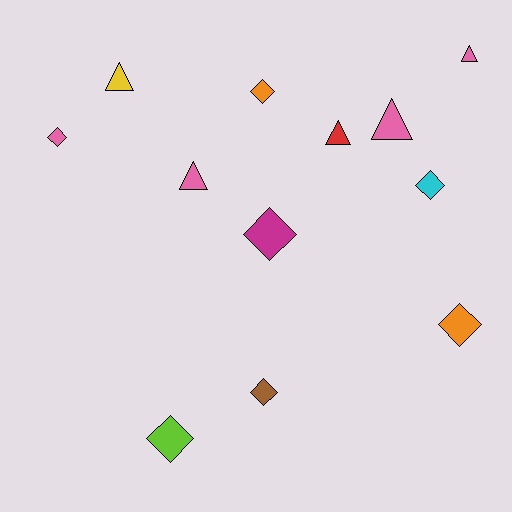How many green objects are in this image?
There are no green objects.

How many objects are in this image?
There are 12 objects.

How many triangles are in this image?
There are 5 triangles.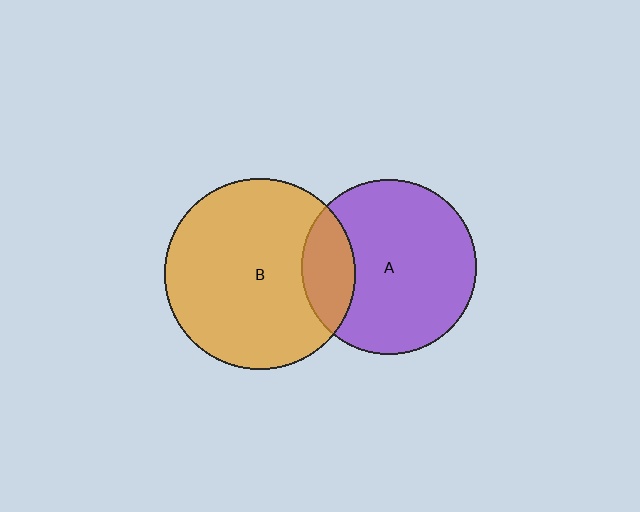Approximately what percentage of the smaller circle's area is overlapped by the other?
Approximately 20%.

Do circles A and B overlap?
Yes.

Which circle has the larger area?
Circle B (orange).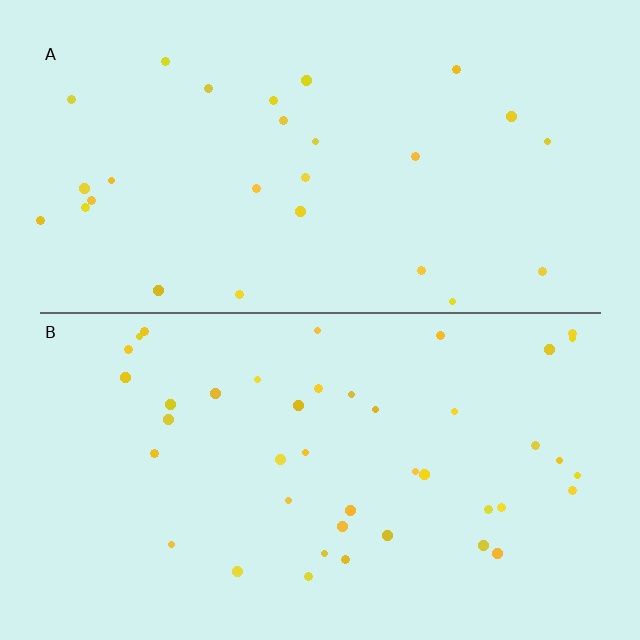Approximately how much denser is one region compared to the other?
Approximately 1.6× — region B over region A.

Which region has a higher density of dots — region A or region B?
B (the bottom).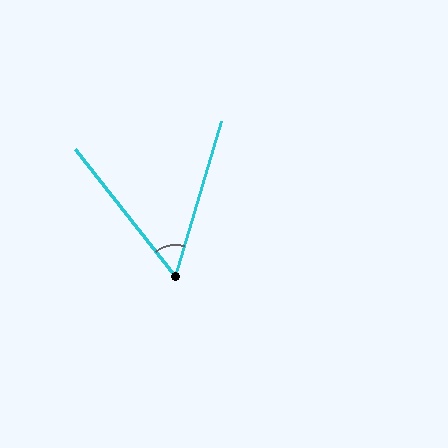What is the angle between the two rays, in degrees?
Approximately 55 degrees.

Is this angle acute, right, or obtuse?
It is acute.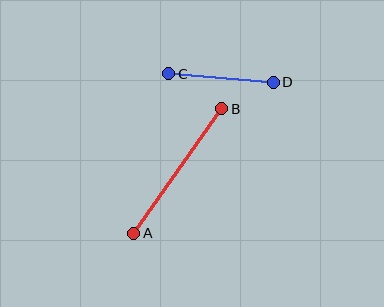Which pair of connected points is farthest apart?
Points A and B are farthest apart.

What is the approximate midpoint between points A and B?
The midpoint is at approximately (178, 171) pixels.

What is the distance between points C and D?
The distance is approximately 105 pixels.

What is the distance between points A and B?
The distance is approximately 152 pixels.